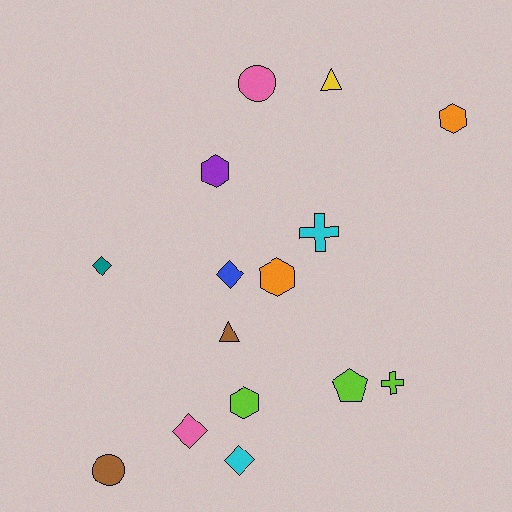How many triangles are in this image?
There are 2 triangles.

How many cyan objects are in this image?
There are 2 cyan objects.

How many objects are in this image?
There are 15 objects.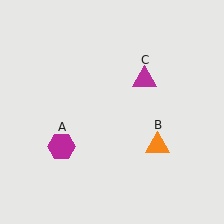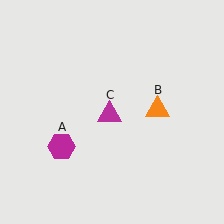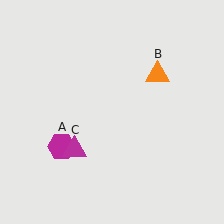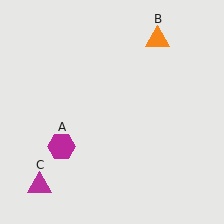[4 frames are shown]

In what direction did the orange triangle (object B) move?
The orange triangle (object B) moved up.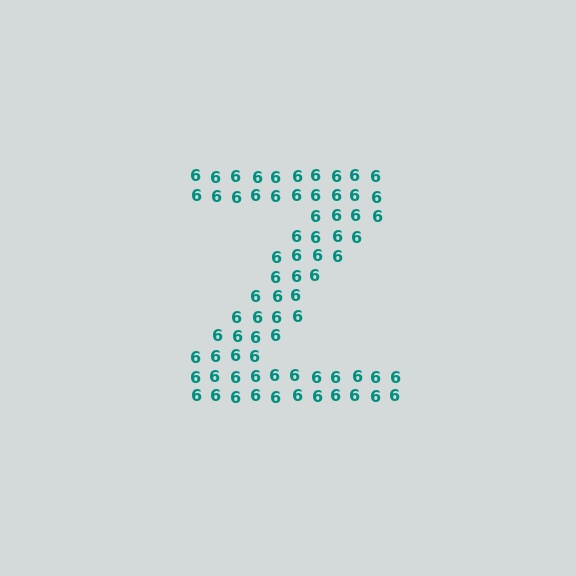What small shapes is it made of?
It is made of small digit 6's.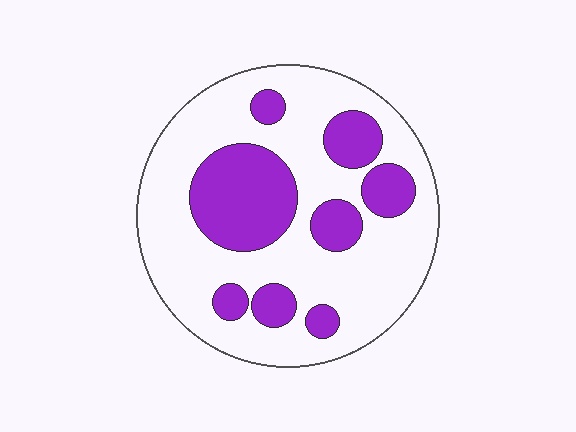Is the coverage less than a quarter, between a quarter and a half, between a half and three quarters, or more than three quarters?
Between a quarter and a half.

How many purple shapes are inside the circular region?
8.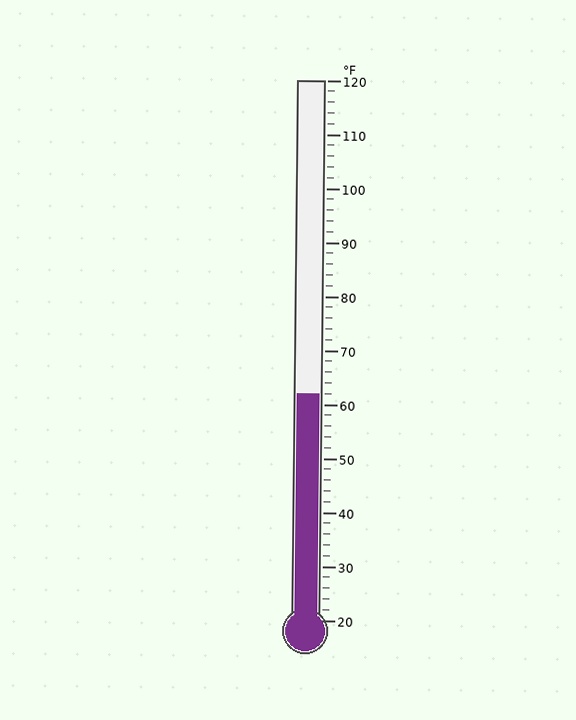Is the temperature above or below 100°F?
The temperature is below 100°F.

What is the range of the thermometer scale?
The thermometer scale ranges from 20°F to 120°F.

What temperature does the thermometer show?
The thermometer shows approximately 62°F.